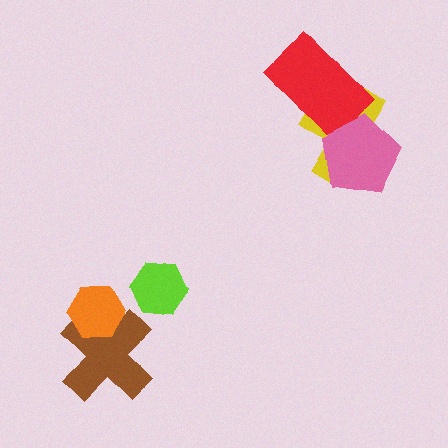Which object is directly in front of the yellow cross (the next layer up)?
The red rectangle is directly in front of the yellow cross.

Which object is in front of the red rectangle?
The pink pentagon is in front of the red rectangle.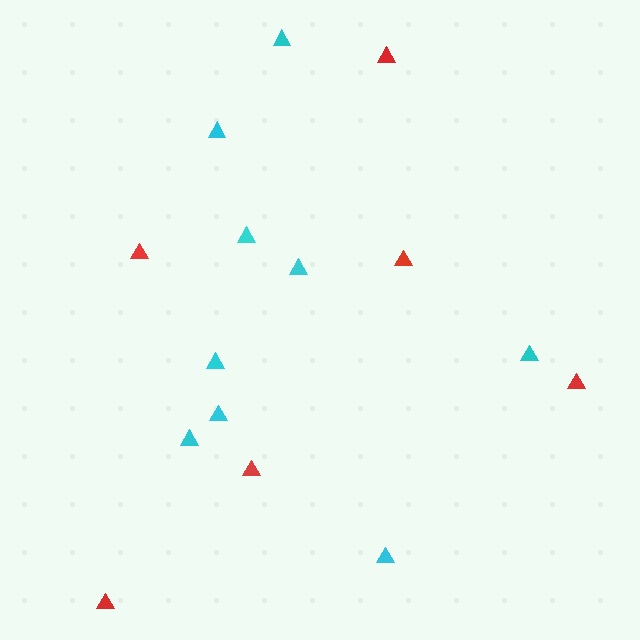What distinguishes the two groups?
There are 2 groups: one group of cyan triangles (9) and one group of red triangles (6).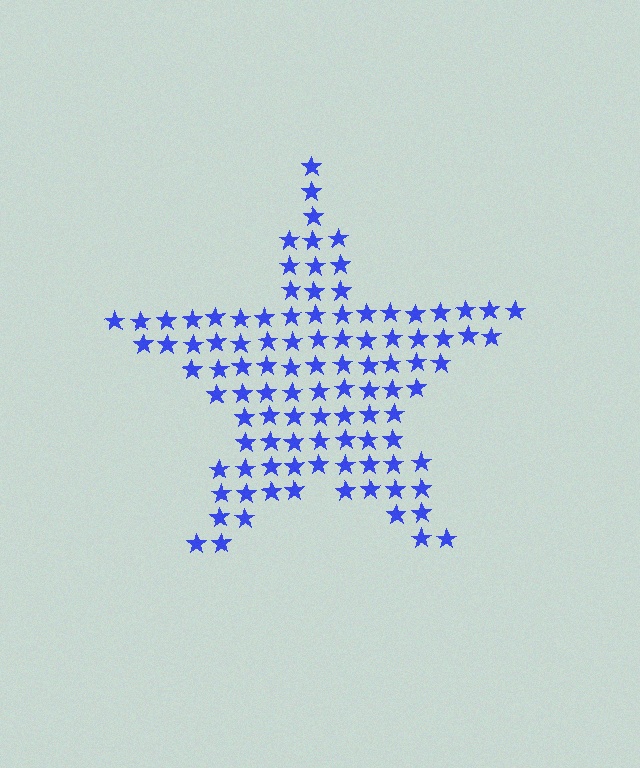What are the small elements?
The small elements are stars.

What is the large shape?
The large shape is a star.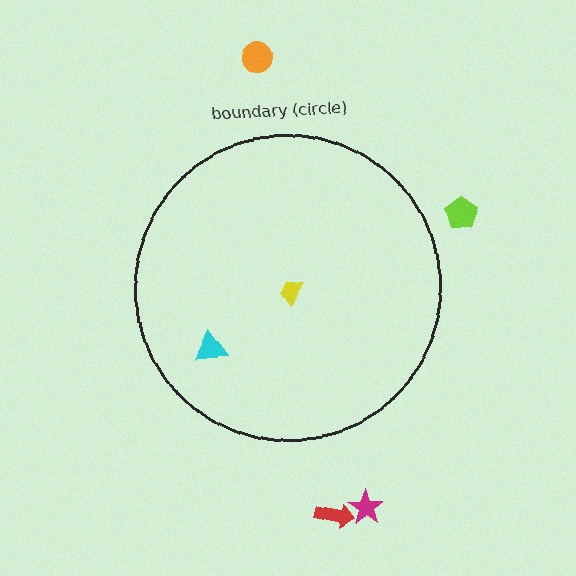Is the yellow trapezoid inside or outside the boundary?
Inside.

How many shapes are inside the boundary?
2 inside, 4 outside.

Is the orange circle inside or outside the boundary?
Outside.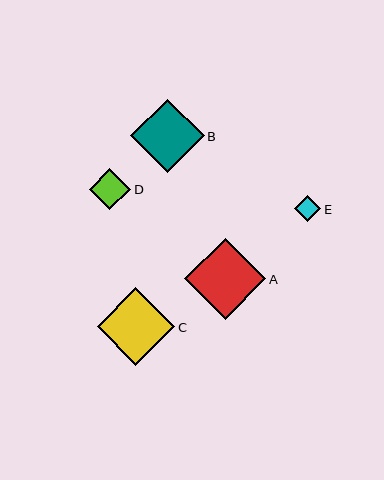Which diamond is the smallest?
Diamond E is the smallest with a size of approximately 26 pixels.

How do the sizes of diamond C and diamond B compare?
Diamond C and diamond B are approximately the same size.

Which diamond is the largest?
Diamond A is the largest with a size of approximately 81 pixels.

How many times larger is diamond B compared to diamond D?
Diamond B is approximately 1.8 times the size of diamond D.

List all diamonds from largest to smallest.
From largest to smallest: A, C, B, D, E.